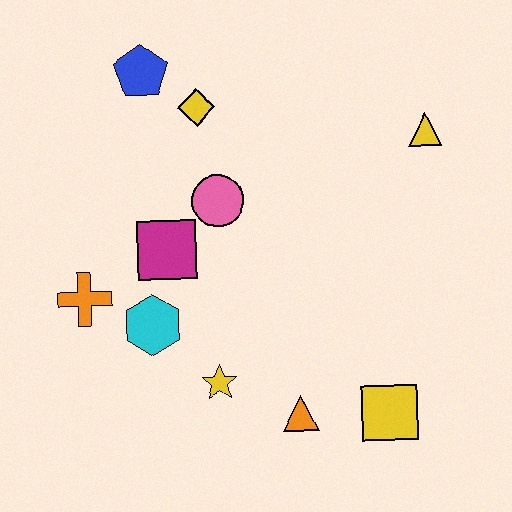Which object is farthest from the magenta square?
The yellow triangle is farthest from the magenta square.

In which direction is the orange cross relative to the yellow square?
The orange cross is to the left of the yellow square.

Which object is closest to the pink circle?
The magenta square is closest to the pink circle.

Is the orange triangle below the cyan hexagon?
Yes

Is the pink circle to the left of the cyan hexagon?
No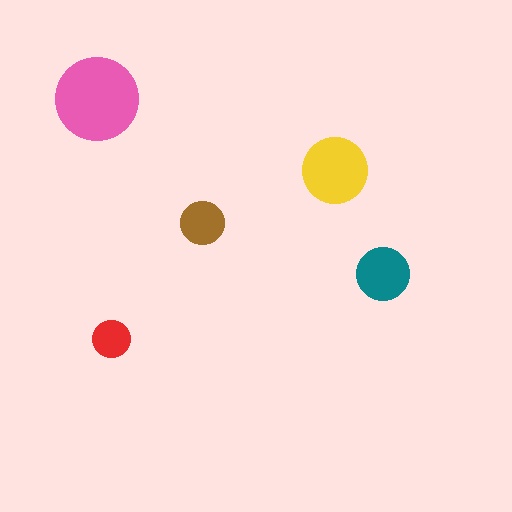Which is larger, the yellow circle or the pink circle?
The pink one.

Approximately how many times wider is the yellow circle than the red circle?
About 1.5 times wider.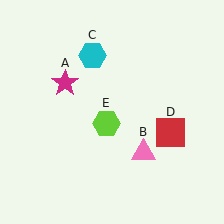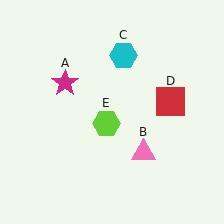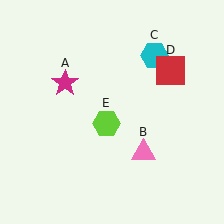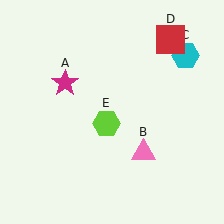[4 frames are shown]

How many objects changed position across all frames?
2 objects changed position: cyan hexagon (object C), red square (object D).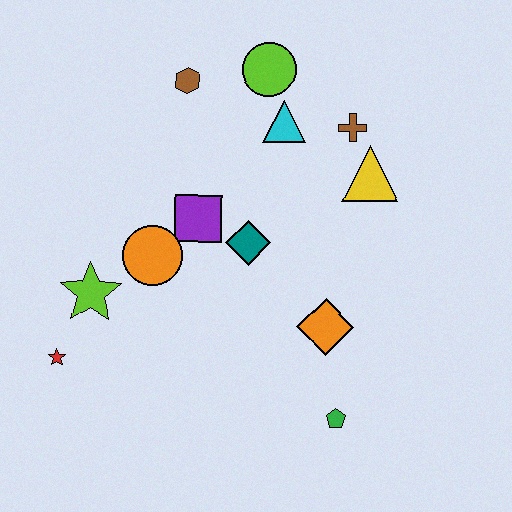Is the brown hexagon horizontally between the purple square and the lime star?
Yes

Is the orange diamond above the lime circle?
No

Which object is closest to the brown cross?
The yellow triangle is closest to the brown cross.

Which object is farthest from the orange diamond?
The brown hexagon is farthest from the orange diamond.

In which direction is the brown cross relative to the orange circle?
The brown cross is to the right of the orange circle.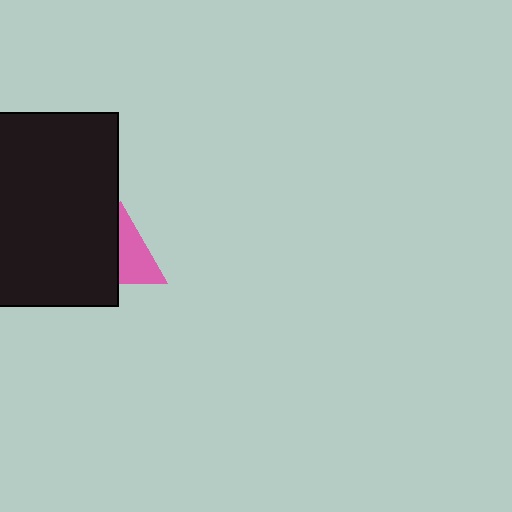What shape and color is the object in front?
The object in front is a black rectangle.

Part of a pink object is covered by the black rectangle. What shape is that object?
It is a triangle.